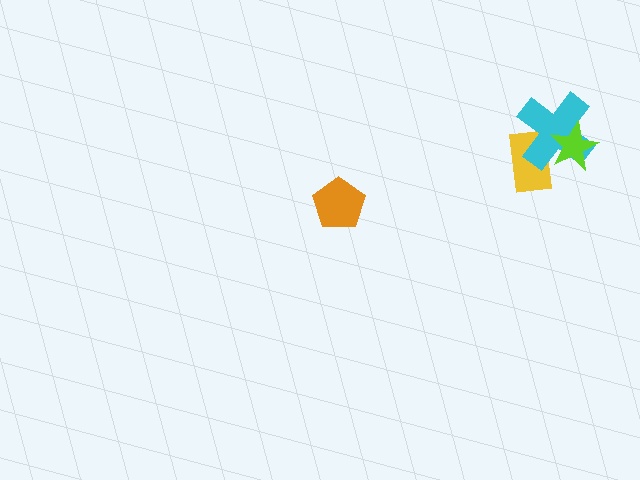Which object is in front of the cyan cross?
The lime star is in front of the cyan cross.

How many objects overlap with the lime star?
2 objects overlap with the lime star.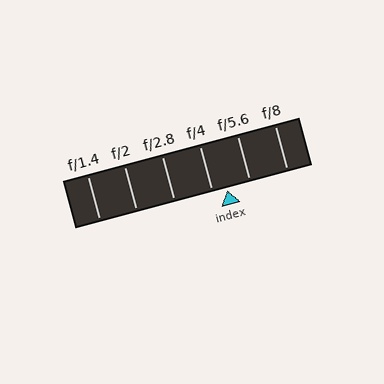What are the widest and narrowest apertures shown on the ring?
The widest aperture shown is f/1.4 and the narrowest is f/8.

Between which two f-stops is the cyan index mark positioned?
The index mark is between f/4 and f/5.6.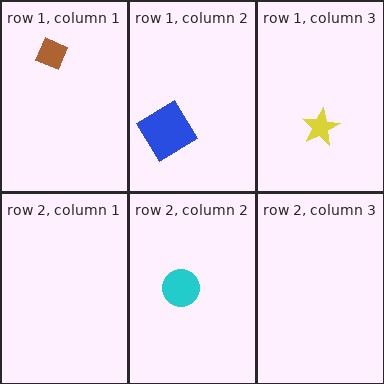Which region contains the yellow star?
The row 1, column 3 region.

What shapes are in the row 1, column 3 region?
The yellow star.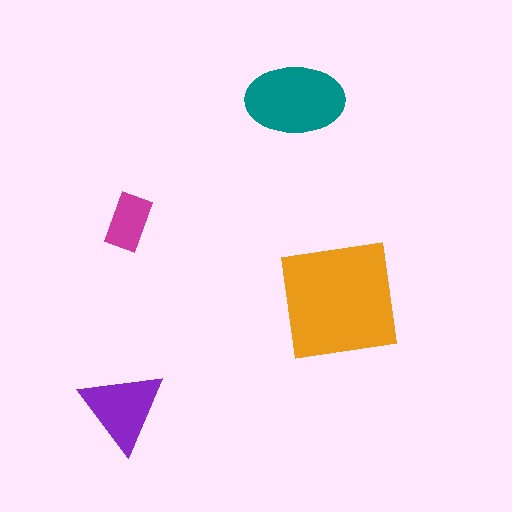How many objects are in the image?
There are 4 objects in the image.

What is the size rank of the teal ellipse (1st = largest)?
2nd.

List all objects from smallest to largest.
The magenta rectangle, the purple triangle, the teal ellipse, the orange square.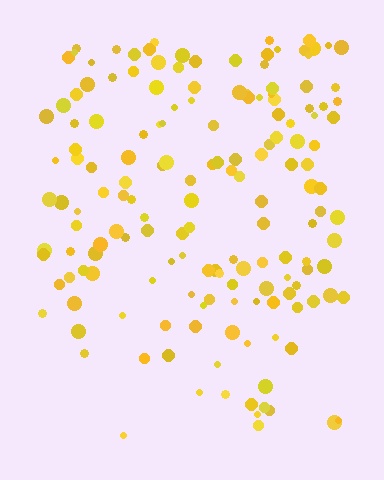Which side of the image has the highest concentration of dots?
The top.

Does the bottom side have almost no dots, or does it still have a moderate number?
Still a moderate number, just noticeably fewer than the top.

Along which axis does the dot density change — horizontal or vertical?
Vertical.